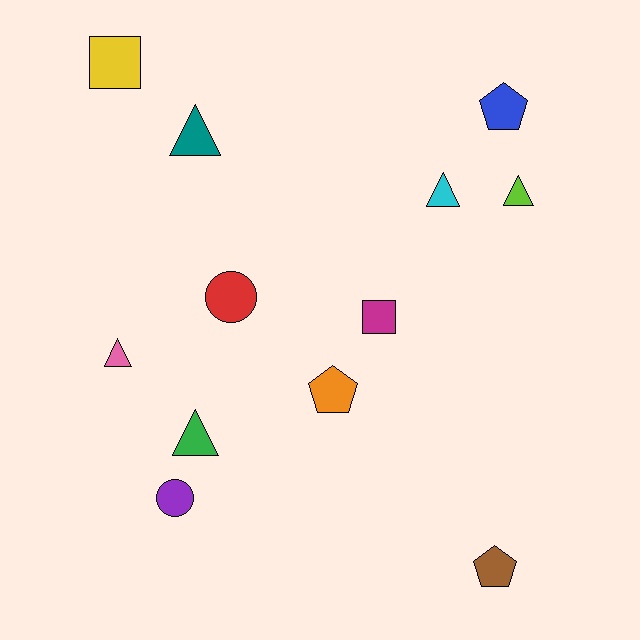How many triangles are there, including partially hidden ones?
There are 5 triangles.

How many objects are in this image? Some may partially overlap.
There are 12 objects.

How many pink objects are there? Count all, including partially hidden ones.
There is 1 pink object.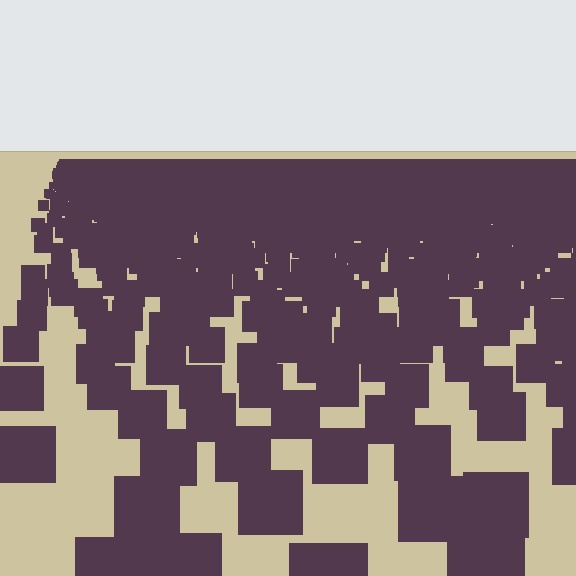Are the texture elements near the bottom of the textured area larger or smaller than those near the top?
Larger. Near the bottom, elements are closer to the viewer and appear at a bigger on-screen size.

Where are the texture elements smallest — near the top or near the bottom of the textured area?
Near the top.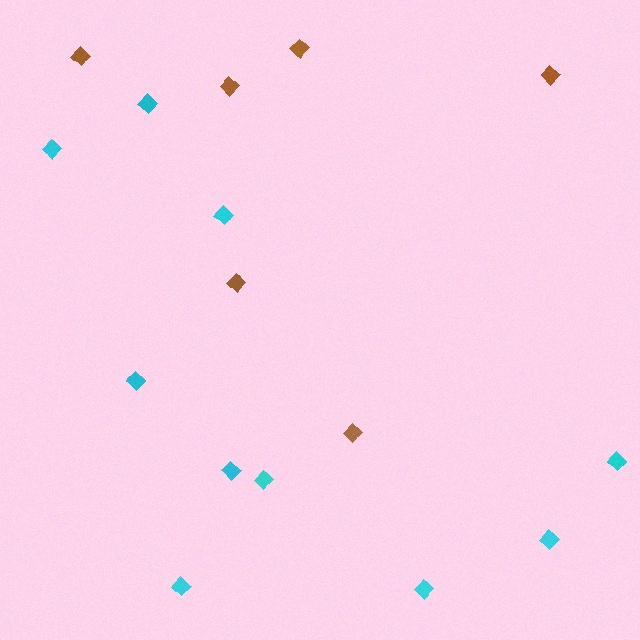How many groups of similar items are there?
There are 2 groups: one group of brown diamonds (6) and one group of cyan diamonds (10).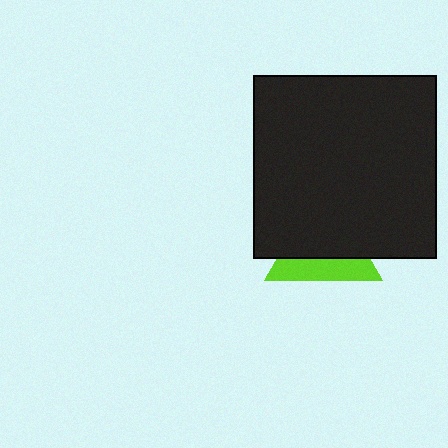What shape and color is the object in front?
The object in front is a black square.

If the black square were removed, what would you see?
You would see the complete lime triangle.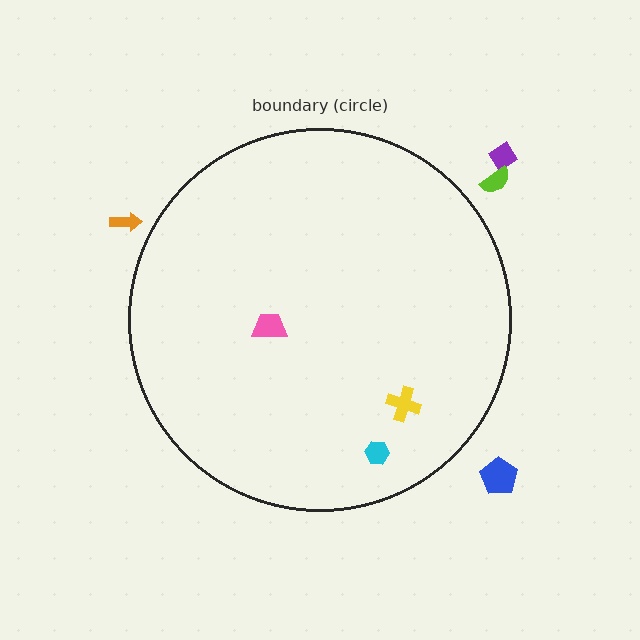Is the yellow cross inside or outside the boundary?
Inside.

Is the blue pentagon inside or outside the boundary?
Outside.